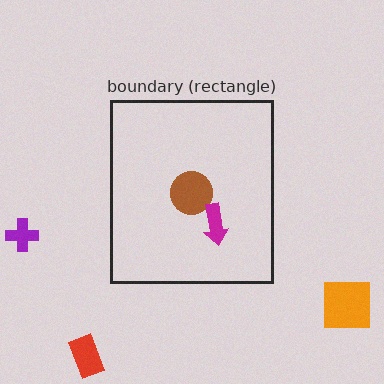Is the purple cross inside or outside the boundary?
Outside.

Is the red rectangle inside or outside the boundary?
Outside.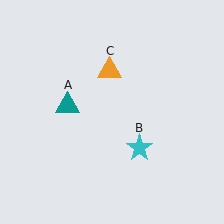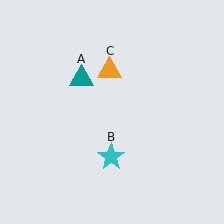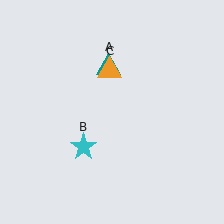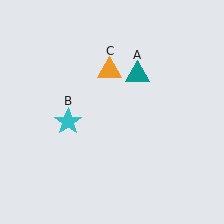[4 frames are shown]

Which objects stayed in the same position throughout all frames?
Orange triangle (object C) remained stationary.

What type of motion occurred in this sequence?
The teal triangle (object A), cyan star (object B) rotated clockwise around the center of the scene.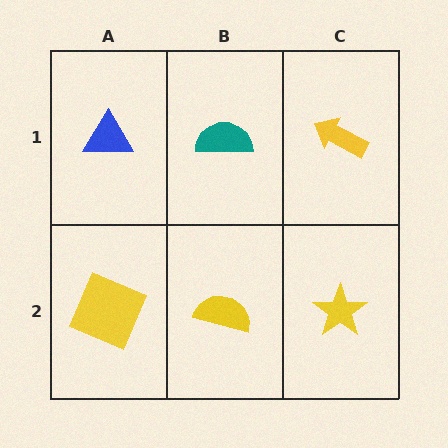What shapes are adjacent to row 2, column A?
A blue triangle (row 1, column A), a yellow semicircle (row 2, column B).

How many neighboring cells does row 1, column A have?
2.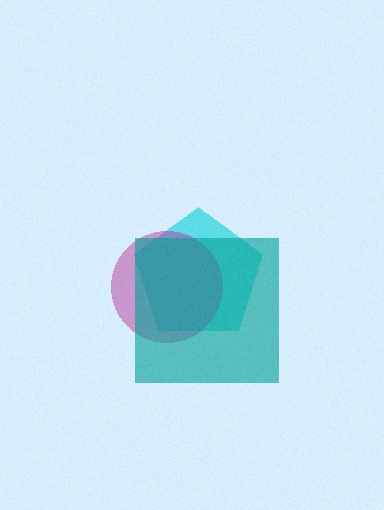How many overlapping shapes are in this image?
There are 3 overlapping shapes in the image.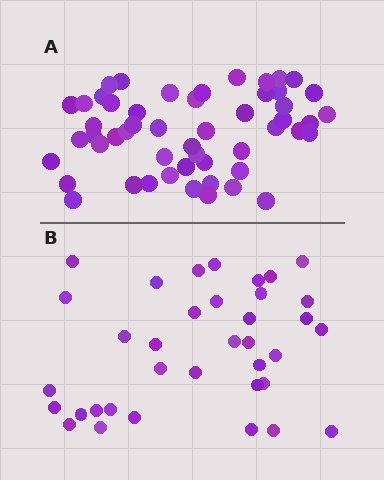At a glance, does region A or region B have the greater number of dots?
Region A (the top region) has more dots.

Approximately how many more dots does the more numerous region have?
Region A has approximately 15 more dots than region B.